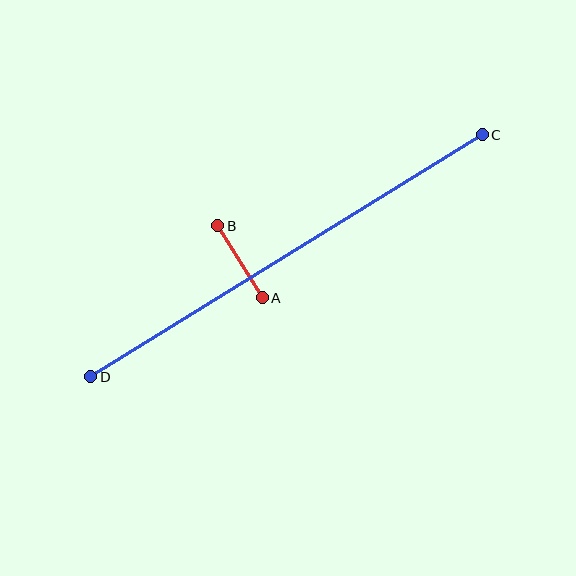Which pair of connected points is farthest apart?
Points C and D are farthest apart.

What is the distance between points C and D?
The distance is approximately 460 pixels.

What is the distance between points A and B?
The distance is approximately 85 pixels.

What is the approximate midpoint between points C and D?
The midpoint is at approximately (286, 256) pixels.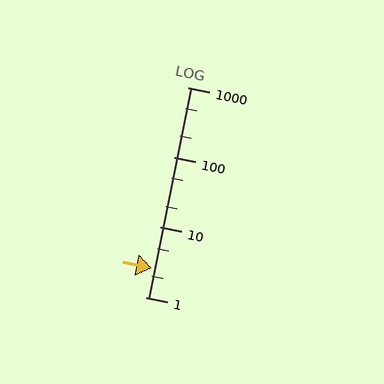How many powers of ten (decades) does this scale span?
The scale spans 3 decades, from 1 to 1000.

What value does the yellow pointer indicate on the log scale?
The pointer indicates approximately 2.6.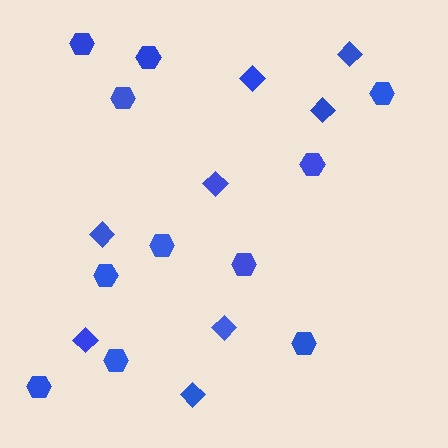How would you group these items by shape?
There are 2 groups: one group of diamonds (8) and one group of hexagons (11).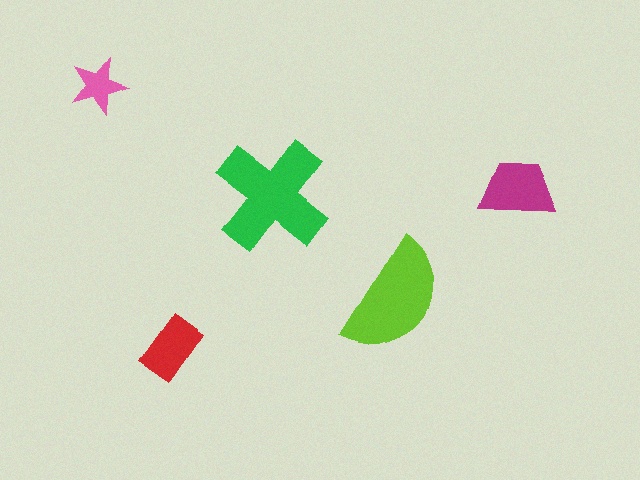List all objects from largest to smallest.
The green cross, the lime semicircle, the magenta trapezoid, the red rectangle, the pink star.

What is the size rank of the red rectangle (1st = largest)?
4th.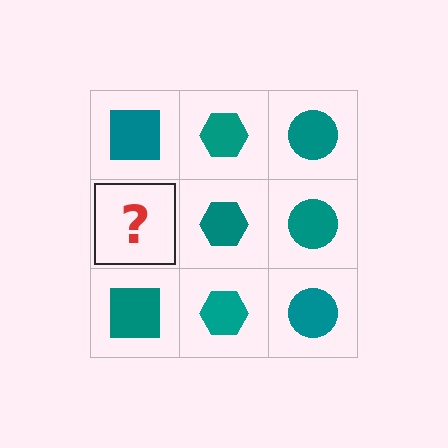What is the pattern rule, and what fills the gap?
The rule is that each column has a consistent shape. The gap should be filled with a teal square.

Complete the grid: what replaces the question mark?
The question mark should be replaced with a teal square.